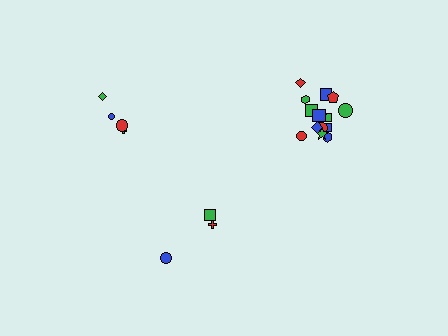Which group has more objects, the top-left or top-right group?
The top-right group.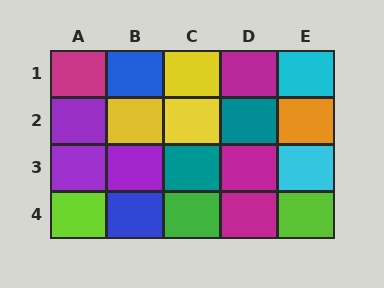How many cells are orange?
1 cell is orange.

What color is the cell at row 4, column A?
Lime.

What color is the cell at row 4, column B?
Blue.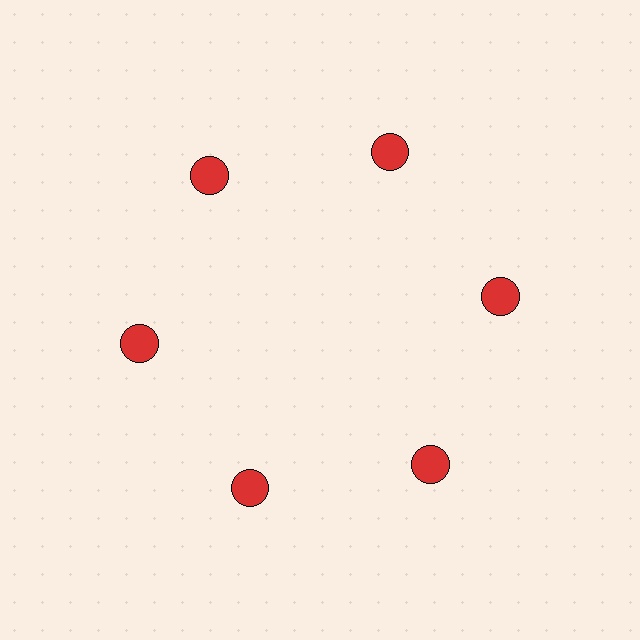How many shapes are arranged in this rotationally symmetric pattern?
There are 6 shapes, arranged in 6 groups of 1.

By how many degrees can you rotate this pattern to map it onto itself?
The pattern maps onto itself every 60 degrees of rotation.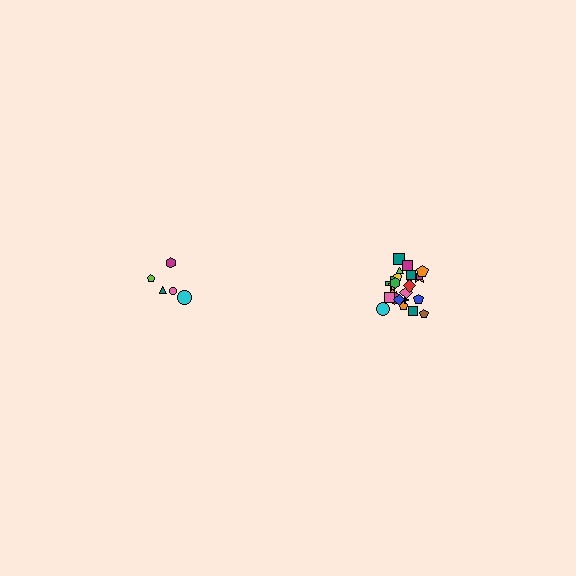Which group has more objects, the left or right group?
The right group.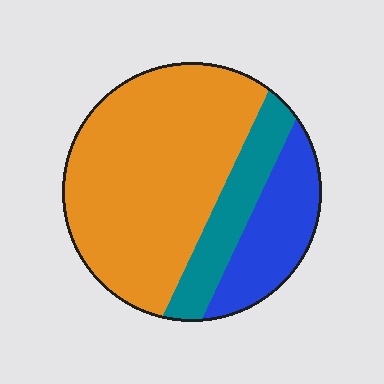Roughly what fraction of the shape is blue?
Blue covers 20% of the shape.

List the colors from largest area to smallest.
From largest to smallest: orange, blue, teal.